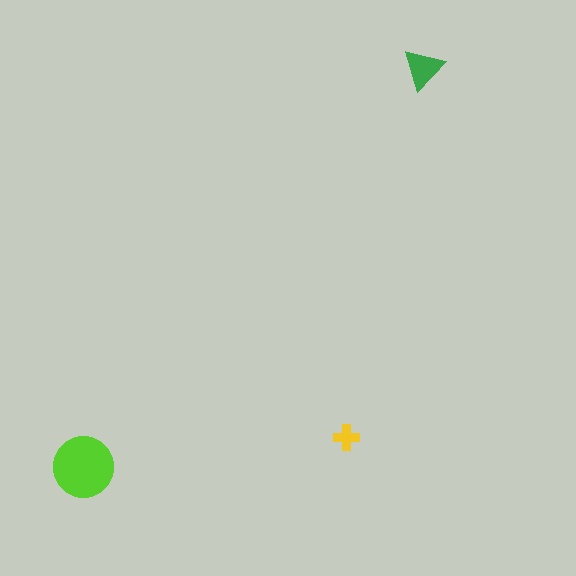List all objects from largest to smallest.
The lime circle, the green triangle, the yellow cross.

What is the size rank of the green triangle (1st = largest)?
2nd.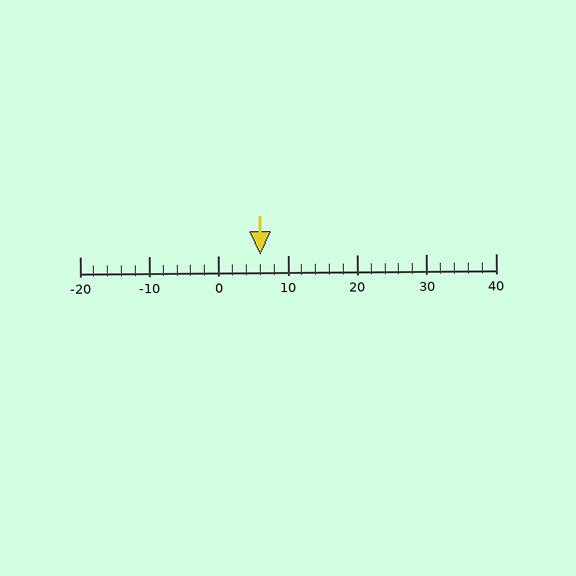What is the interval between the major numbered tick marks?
The major tick marks are spaced 10 units apart.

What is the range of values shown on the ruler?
The ruler shows values from -20 to 40.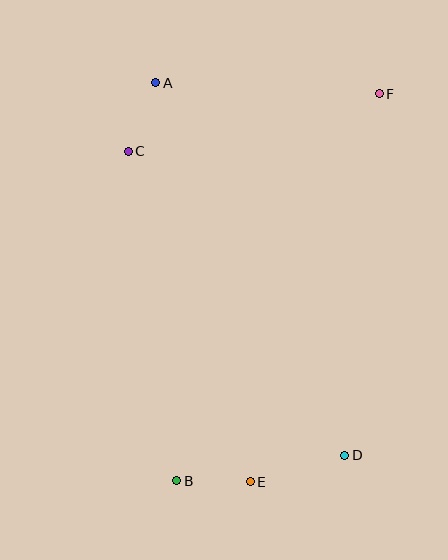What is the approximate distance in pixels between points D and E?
The distance between D and E is approximately 98 pixels.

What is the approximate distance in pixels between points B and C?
The distance between B and C is approximately 333 pixels.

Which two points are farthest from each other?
Points B and F are farthest from each other.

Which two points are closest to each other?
Points B and E are closest to each other.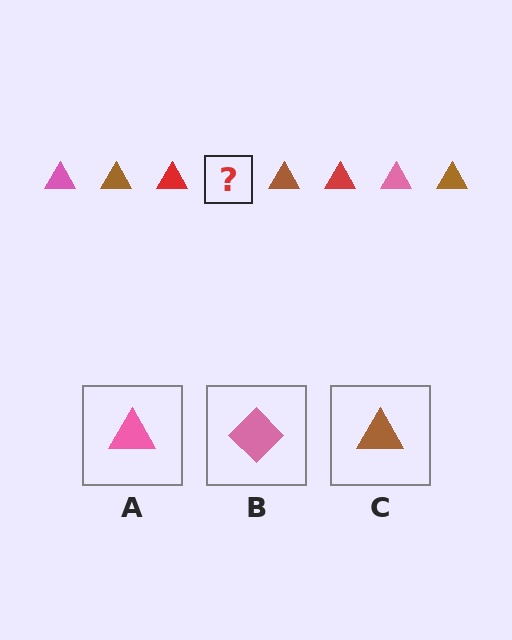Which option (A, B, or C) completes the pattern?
A.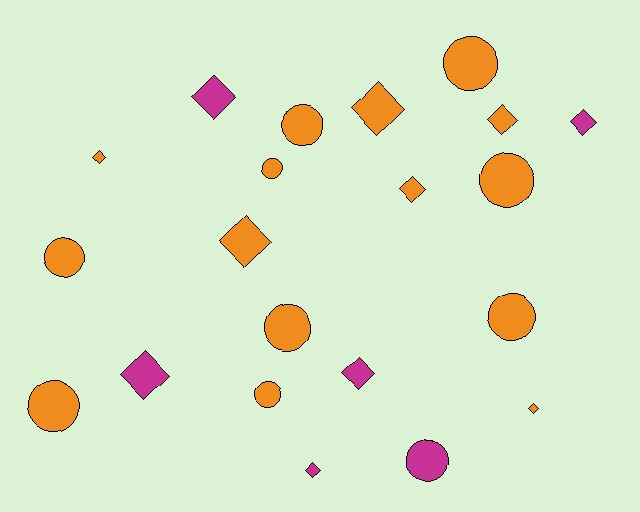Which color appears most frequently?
Orange, with 15 objects.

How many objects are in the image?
There are 21 objects.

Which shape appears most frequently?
Diamond, with 11 objects.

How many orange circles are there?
There are 9 orange circles.